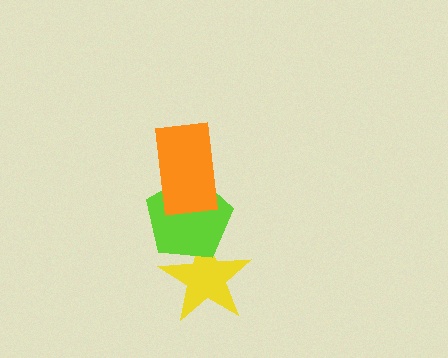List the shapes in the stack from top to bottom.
From top to bottom: the orange rectangle, the lime pentagon, the yellow star.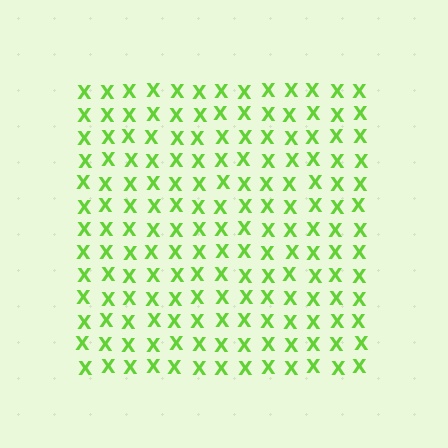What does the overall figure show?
The overall figure shows a square.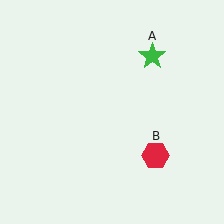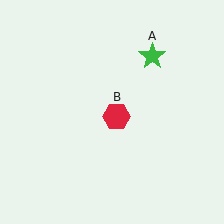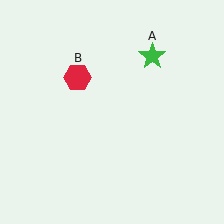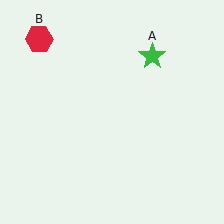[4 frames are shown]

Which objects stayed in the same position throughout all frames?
Green star (object A) remained stationary.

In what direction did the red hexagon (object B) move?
The red hexagon (object B) moved up and to the left.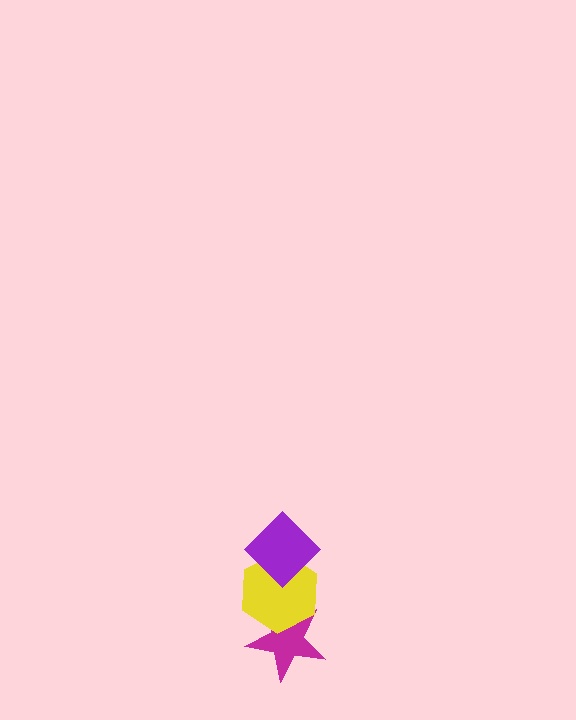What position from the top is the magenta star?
The magenta star is 3rd from the top.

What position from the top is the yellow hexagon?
The yellow hexagon is 2nd from the top.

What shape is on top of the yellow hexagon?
The purple diamond is on top of the yellow hexagon.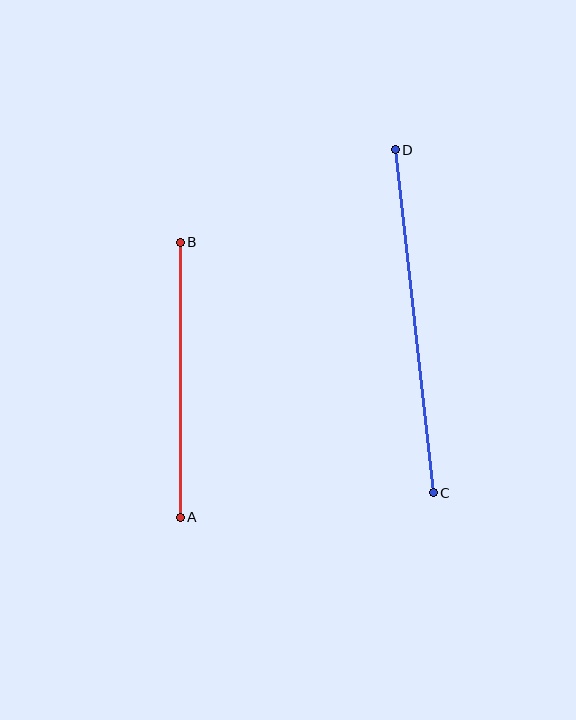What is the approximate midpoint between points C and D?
The midpoint is at approximately (414, 321) pixels.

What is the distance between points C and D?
The distance is approximately 345 pixels.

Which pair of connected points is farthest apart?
Points C and D are farthest apart.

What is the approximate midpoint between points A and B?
The midpoint is at approximately (180, 380) pixels.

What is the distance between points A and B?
The distance is approximately 275 pixels.